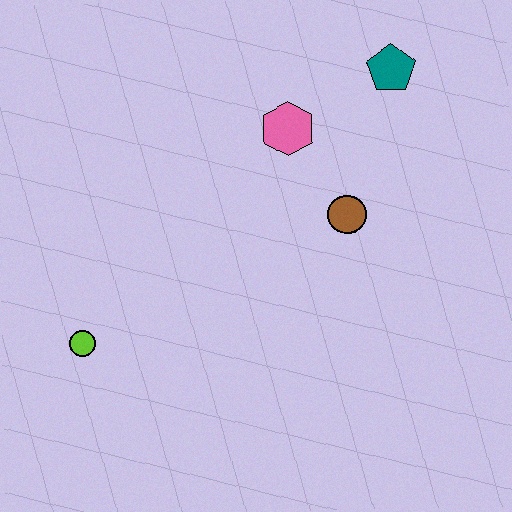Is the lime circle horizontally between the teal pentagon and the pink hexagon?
No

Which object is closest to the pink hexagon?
The brown circle is closest to the pink hexagon.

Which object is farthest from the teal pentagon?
The lime circle is farthest from the teal pentagon.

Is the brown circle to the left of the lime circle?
No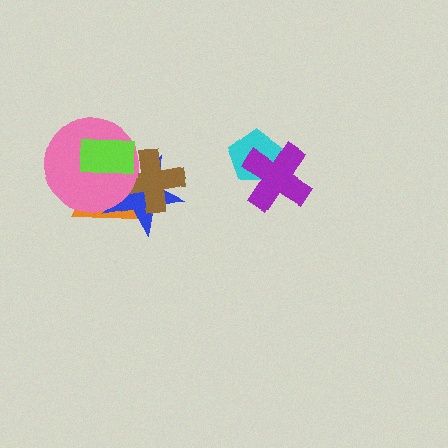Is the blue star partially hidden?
Yes, it is partially covered by another shape.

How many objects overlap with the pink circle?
4 objects overlap with the pink circle.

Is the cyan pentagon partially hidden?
Yes, it is partially covered by another shape.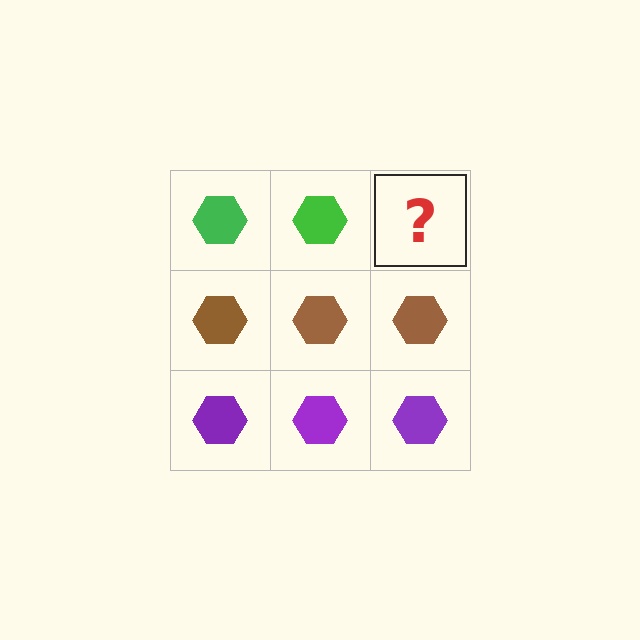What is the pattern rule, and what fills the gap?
The rule is that each row has a consistent color. The gap should be filled with a green hexagon.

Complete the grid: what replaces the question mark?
The question mark should be replaced with a green hexagon.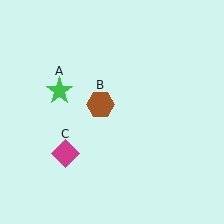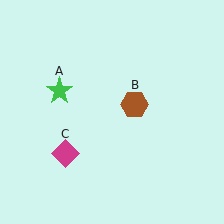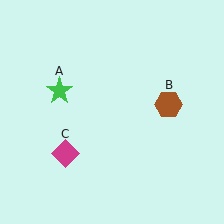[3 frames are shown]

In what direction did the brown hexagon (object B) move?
The brown hexagon (object B) moved right.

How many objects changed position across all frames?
1 object changed position: brown hexagon (object B).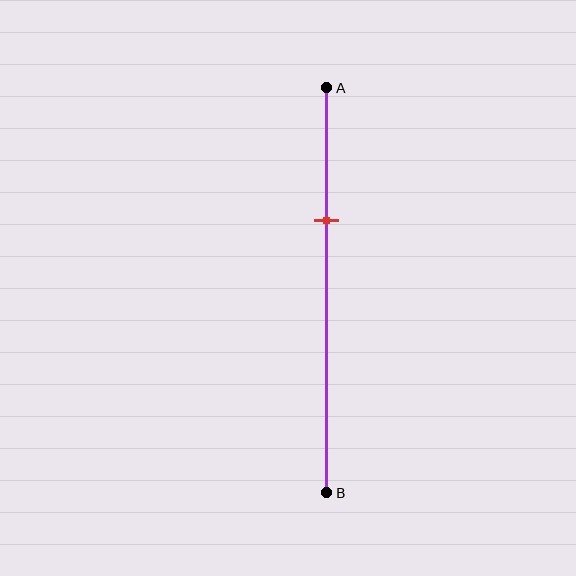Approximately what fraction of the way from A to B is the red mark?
The red mark is approximately 35% of the way from A to B.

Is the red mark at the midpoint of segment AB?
No, the mark is at about 35% from A, not at the 50% midpoint.